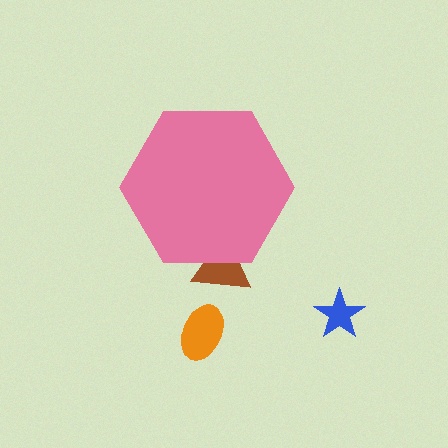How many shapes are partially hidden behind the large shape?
1 shape is partially hidden.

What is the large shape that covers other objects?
A pink hexagon.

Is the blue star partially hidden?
No, the blue star is fully visible.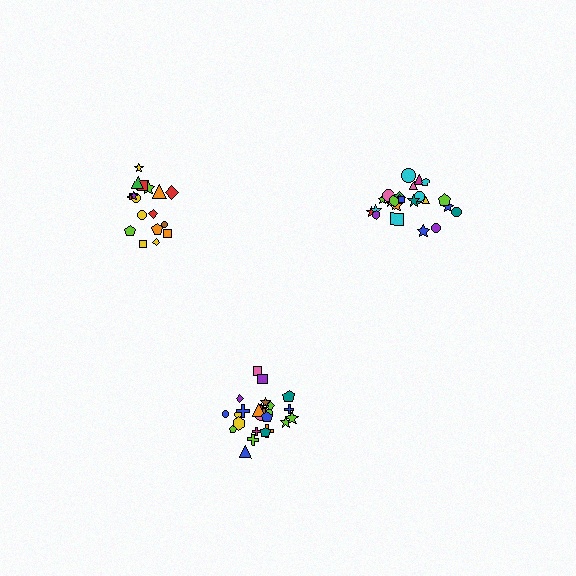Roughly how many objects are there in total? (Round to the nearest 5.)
Roughly 70 objects in total.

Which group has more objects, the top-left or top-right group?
The top-right group.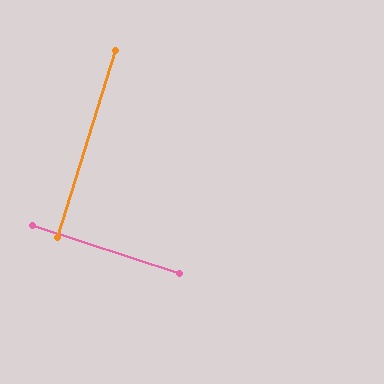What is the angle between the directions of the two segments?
Approximately 89 degrees.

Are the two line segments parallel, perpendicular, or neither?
Perpendicular — they meet at approximately 89°.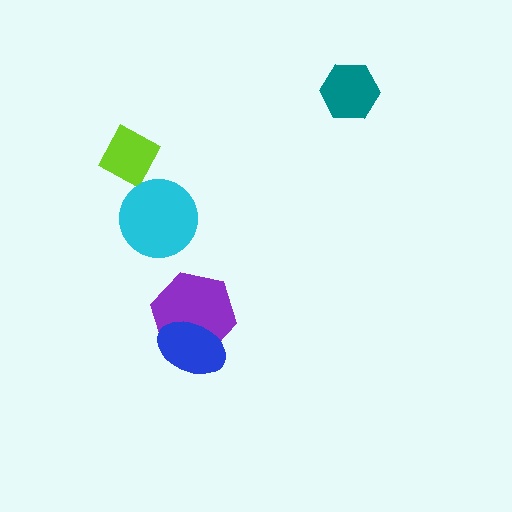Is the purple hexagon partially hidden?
Yes, it is partially covered by another shape.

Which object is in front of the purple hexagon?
The blue ellipse is in front of the purple hexagon.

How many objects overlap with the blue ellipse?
1 object overlaps with the blue ellipse.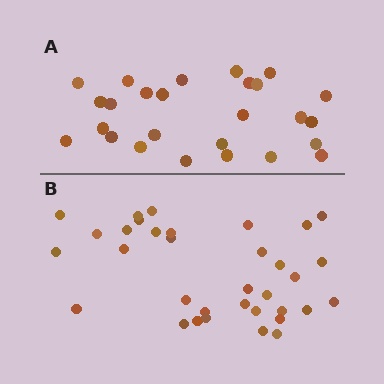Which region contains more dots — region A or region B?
Region B (the bottom region) has more dots.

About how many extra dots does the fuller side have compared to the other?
Region B has roughly 8 or so more dots than region A.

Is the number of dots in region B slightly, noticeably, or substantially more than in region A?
Region B has noticeably more, but not dramatically so. The ratio is roughly 1.3 to 1.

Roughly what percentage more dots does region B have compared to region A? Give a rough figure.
About 30% more.